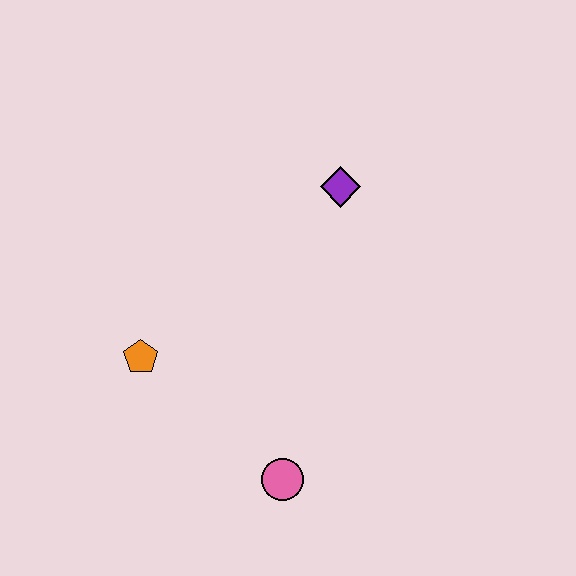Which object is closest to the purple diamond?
The orange pentagon is closest to the purple diamond.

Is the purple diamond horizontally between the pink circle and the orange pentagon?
No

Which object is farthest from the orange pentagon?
The purple diamond is farthest from the orange pentagon.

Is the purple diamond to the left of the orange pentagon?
No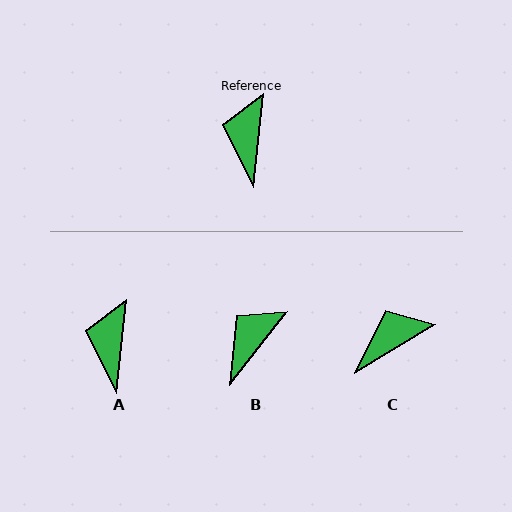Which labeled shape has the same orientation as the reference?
A.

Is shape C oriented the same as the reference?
No, it is off by about 53 degrees.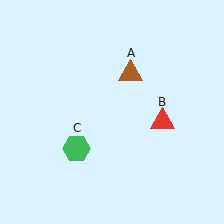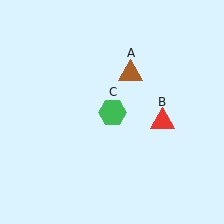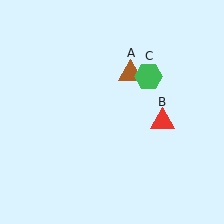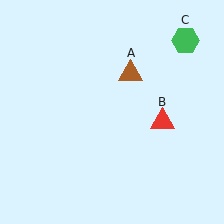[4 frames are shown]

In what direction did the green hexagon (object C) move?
The green hexagon (object C) moved up and to the right.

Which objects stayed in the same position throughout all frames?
Brown triangle (object A) and red triangle (object B) remained stationary.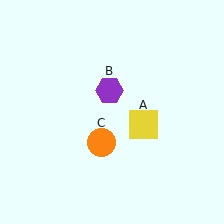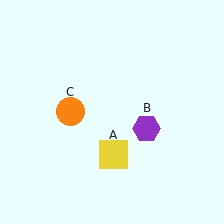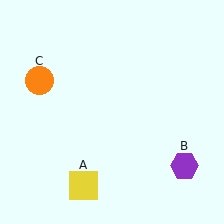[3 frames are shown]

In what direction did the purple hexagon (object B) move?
The purple hexagon (object B) moved down and to the right.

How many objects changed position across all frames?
3 objects changed position: yellow square (object A), purple hexagon (object B), orange circle (object C).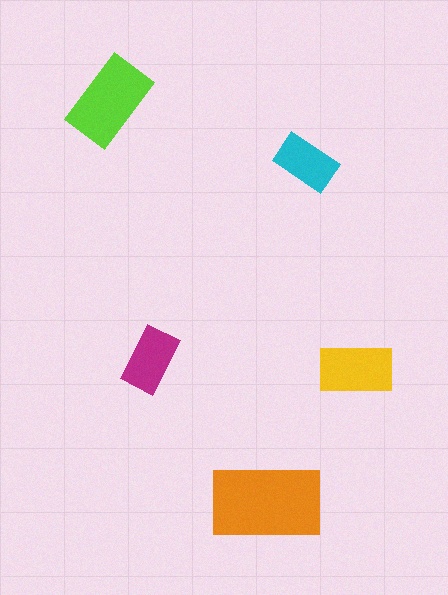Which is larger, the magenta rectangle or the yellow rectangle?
The yellow one.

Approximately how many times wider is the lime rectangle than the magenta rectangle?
About 1.5 times wider.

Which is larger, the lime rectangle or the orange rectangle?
The orange one.